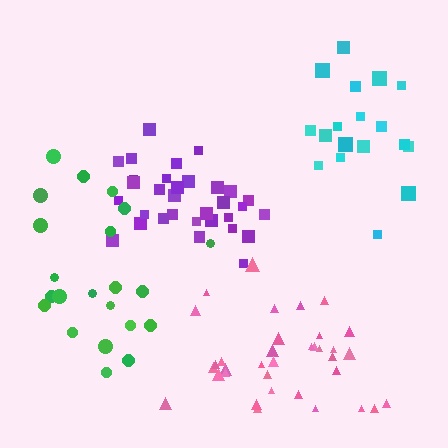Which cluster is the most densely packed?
Purple.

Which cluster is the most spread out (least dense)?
Green.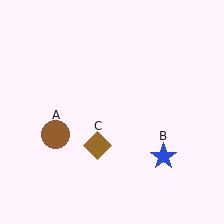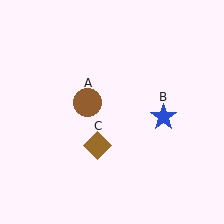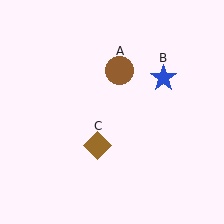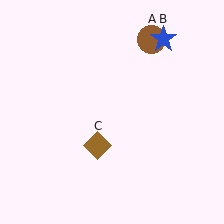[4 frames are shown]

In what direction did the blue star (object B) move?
The blue star (object B) moved up.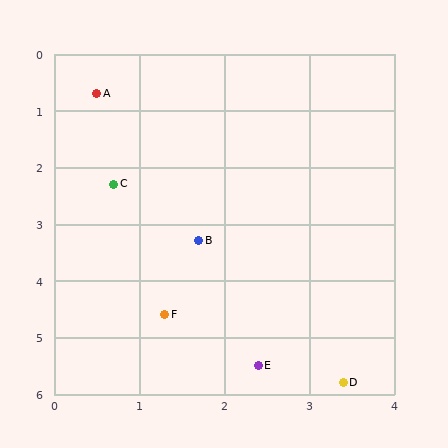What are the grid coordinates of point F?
Point F is at approximately (1.3, 4.6).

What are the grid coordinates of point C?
Point C is at approximately (0.7, 2.3).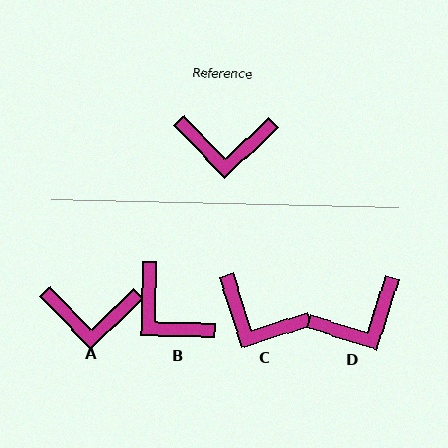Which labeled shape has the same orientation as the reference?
A.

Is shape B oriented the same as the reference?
No, it is off by about 44 degrees.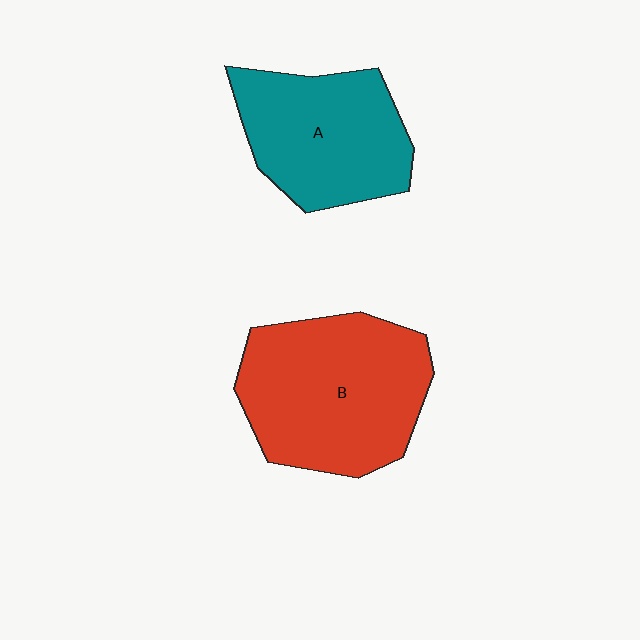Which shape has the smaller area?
Shape A (teal).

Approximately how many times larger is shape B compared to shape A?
Approximately 1.3 times.